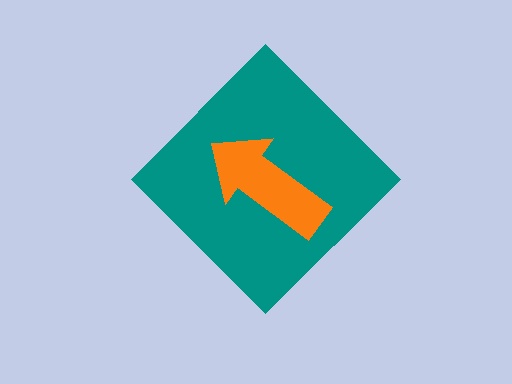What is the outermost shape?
The teal diamond.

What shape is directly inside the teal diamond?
The orange arrow.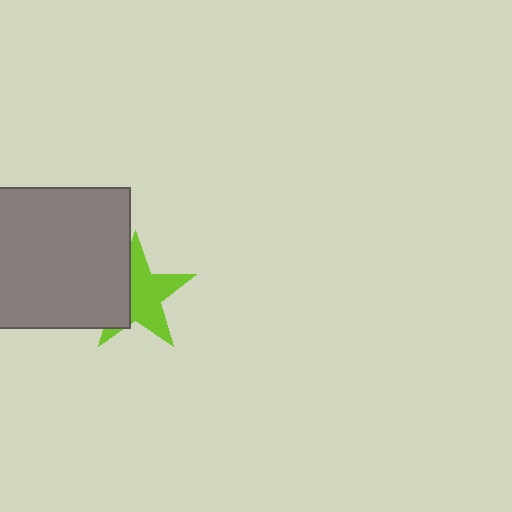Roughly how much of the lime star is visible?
About half of it is visible (roughly 61%).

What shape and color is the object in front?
The object in front is a gray square.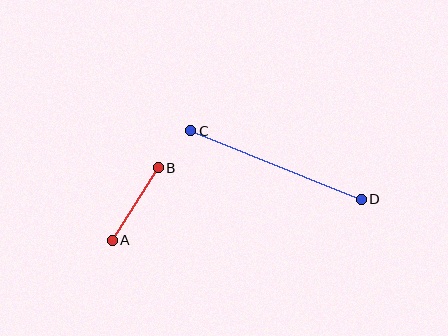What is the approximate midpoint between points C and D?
The midpoint is at approximately (276, 165) pixels.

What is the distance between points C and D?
The distance is approximately 184 pixels.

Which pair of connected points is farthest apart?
Points C and D are farthest apart.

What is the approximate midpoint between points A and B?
The midpoint is at approximately (135, 204) pixels.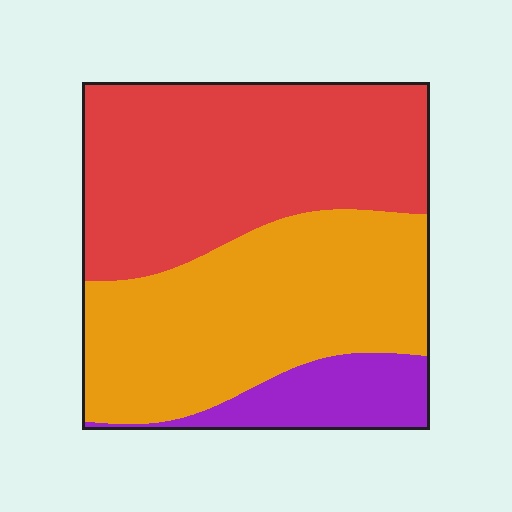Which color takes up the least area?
Purple, at roughly 10%.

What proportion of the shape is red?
Red takes up between a quarter and a half of the shape.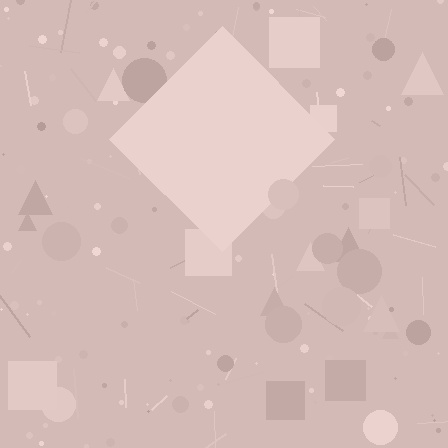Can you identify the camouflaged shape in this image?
The camouflaged shape is a diamond.